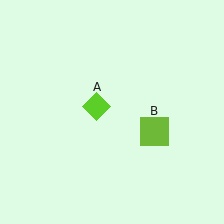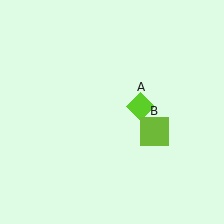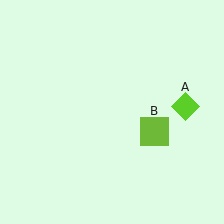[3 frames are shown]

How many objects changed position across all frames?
1 object changed position: lime diamond (object A).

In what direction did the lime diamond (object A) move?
The lime diamond (object A) moved right.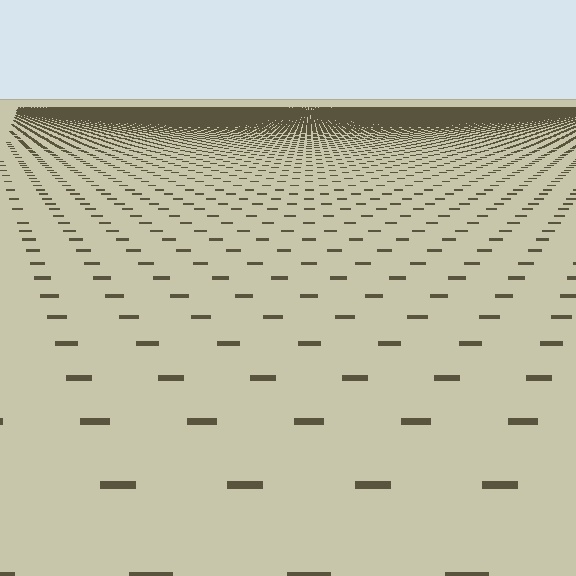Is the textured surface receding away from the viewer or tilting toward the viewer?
The surface is receding away from the viewer. Texture elements get smaller and denser toward the top.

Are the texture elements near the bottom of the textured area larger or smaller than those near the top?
Larger. Near the bottom, elements are closer to the viewer and appear at a bigger on-screen size.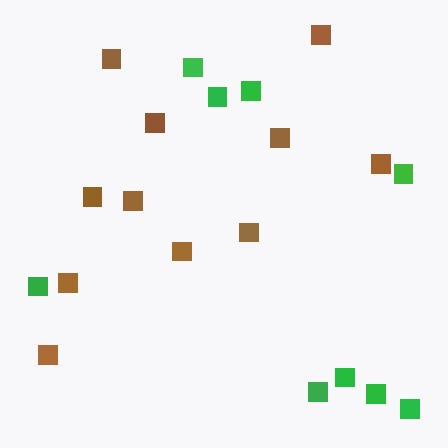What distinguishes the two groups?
There are 2 groups: one group of brown squares (11) and one group of green squares (9).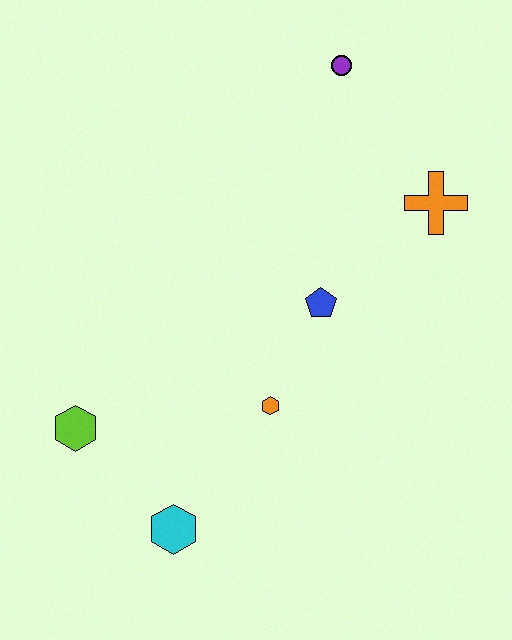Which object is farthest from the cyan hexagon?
The purple circle is farthest from the cyan hexagon.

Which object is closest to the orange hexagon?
The blue pentagon is closest to the orange hexagon.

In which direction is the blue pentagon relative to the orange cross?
The blue pentagon is to the left of the orange cross.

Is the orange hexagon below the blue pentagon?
Yes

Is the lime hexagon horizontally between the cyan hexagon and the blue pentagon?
No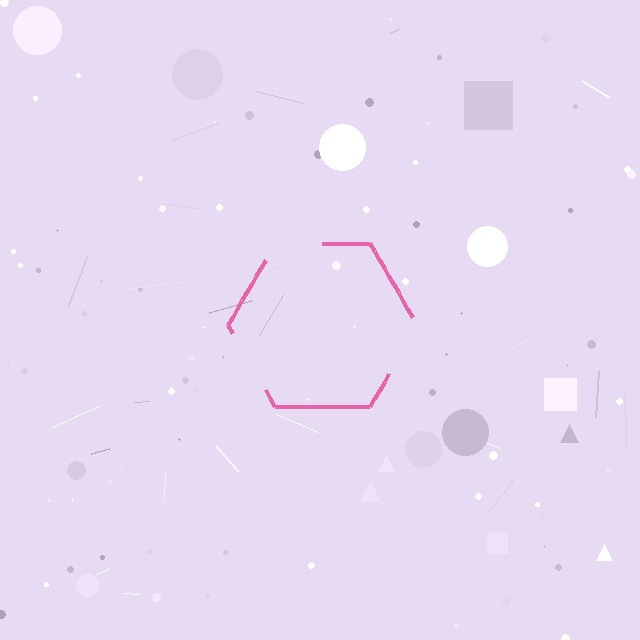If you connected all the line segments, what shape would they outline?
They would outline a hexagon.